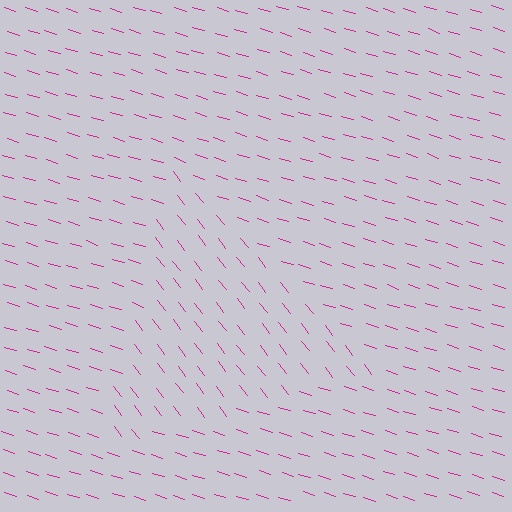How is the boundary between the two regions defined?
The boundary is defined purely by a change in line orientation (approximately 35 degrees difference). All lines are the same color and thickness.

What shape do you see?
I see a triangle.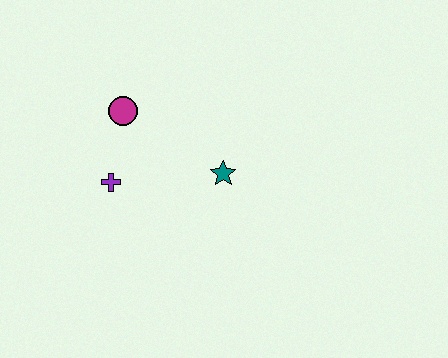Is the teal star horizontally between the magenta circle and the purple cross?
No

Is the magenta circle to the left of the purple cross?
No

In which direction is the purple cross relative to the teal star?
The purple cross is to the left of the teal star.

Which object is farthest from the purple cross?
The teal star is farthest from the purple cross.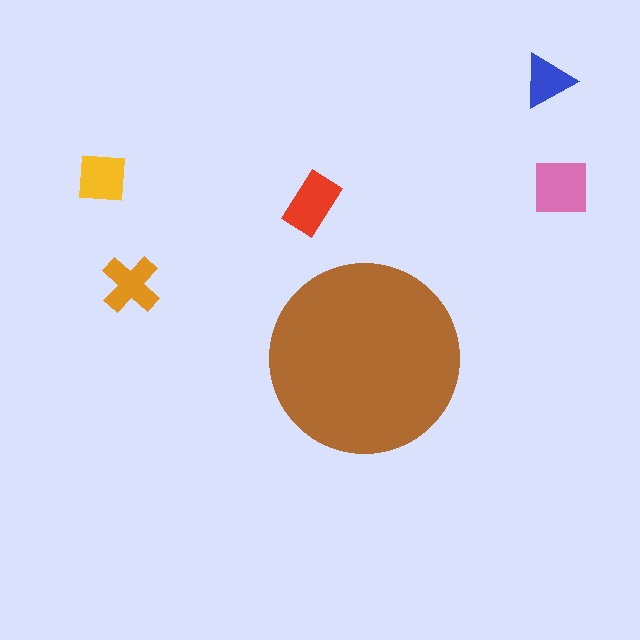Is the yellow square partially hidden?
No, the yellow square is fully visible.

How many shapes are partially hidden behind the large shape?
0 shapes are partially hidden.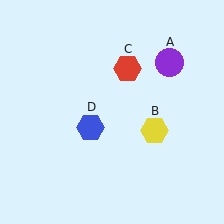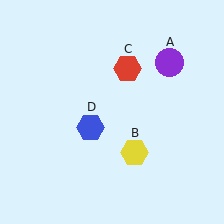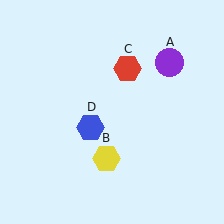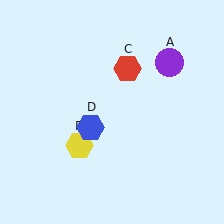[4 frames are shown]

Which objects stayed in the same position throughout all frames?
Purple circle (object A) and red hexagon (object C) and blue hexagon (object D) remained stationary.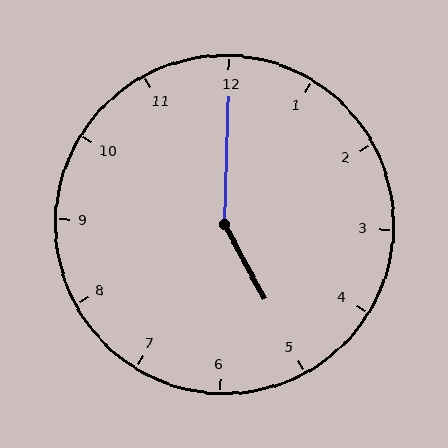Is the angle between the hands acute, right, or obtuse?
It is obtuse.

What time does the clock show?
5:00.